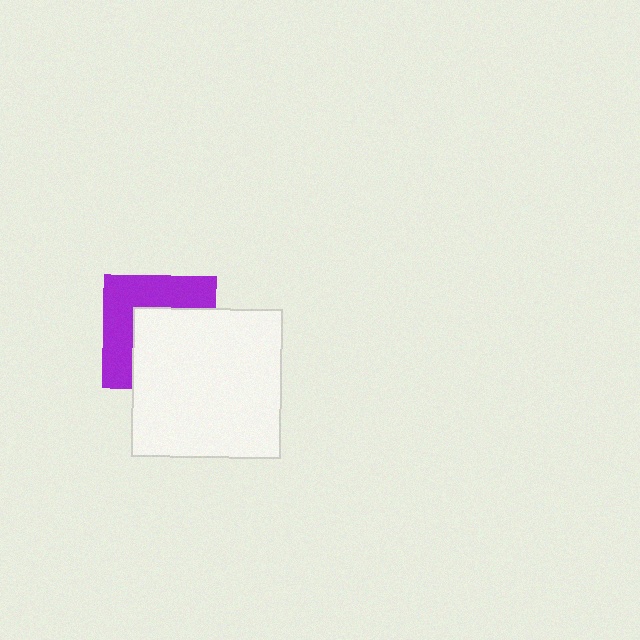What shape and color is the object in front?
The object in front is a white square.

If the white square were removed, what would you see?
You would see the complete purple square.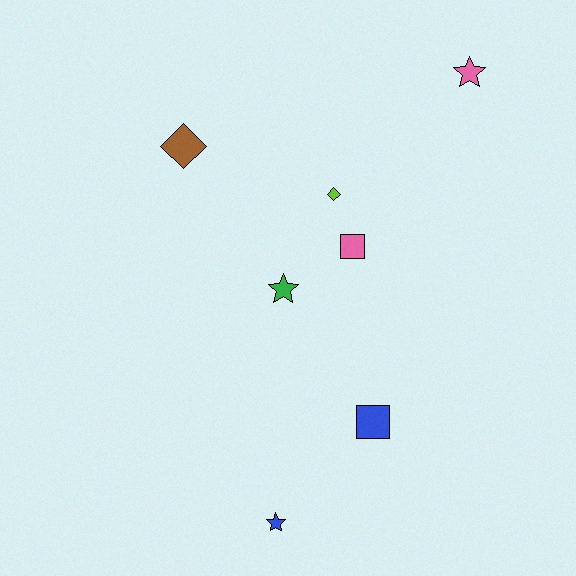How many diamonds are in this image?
There are 2 diamonds.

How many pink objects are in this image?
There are 2 pink objects.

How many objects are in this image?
There are 7 objects.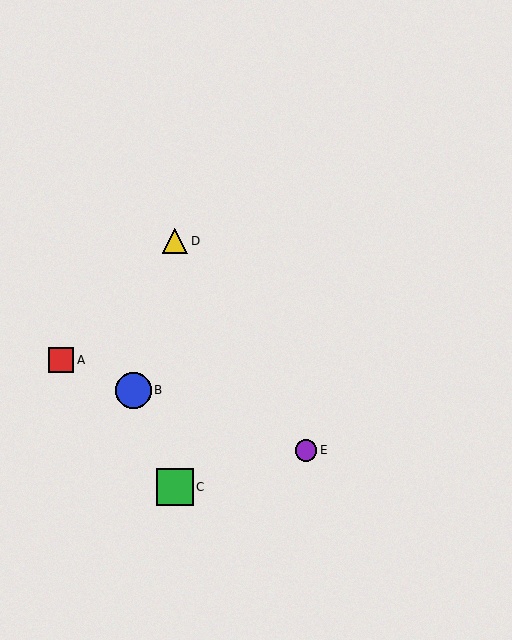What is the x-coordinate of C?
Object C is at x≈175.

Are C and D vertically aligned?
Yes, both are at x≈175.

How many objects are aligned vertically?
2 objects (C, D) are aligned vertically.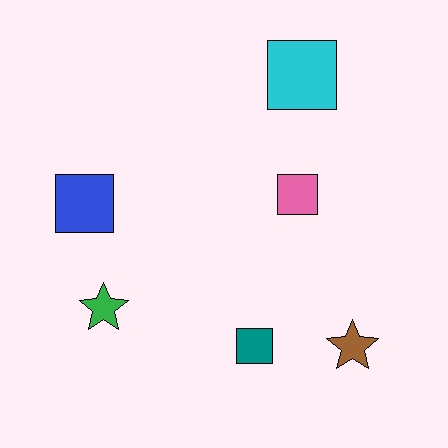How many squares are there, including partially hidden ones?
There are 4 squares.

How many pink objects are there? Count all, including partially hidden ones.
There is 1 pink object.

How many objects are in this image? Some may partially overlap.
There are 6 objects.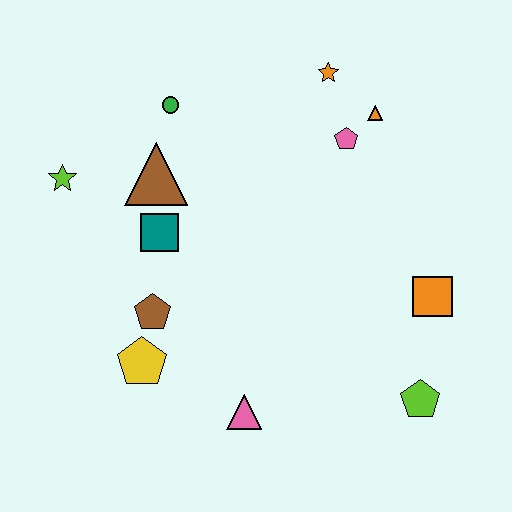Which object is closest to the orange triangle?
The pink pentagon is closest to the orange triangle.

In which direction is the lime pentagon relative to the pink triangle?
The lime pentagon is to the right of the pink triangle.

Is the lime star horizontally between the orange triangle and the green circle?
No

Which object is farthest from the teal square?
The lime pentagon is farthest from the teal square.